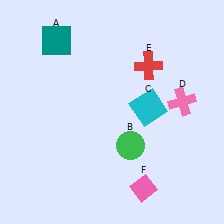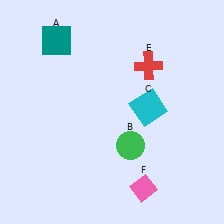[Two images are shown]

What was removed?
The pink cross (D) was removed in Image 2.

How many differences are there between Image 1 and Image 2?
There is 1 difference between the two images.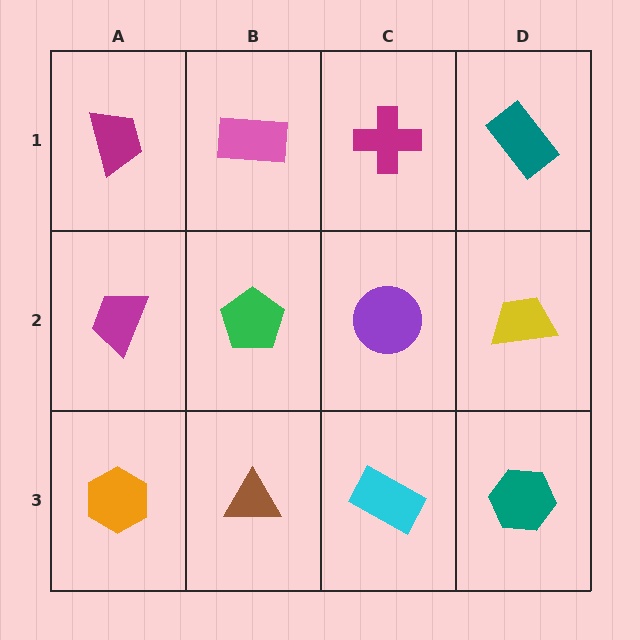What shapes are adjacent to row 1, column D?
A yellow trapezoid (row 2, column D), a magenta cross (row 1, column C).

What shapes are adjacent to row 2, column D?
A teal rectangle (row 1, column D), a teal hexagon (row 3, column D), a purple circle (row 2, column C).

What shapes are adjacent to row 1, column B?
A green pentagon (row 2, column B), a magenta trapezoid (row 1, column A), a magenta cross (row 1, column C).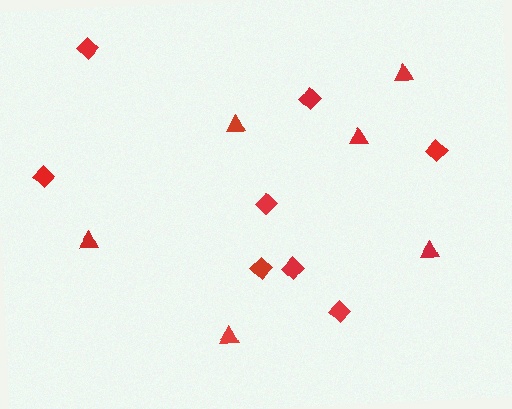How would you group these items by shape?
There are 2 groups: one group of diamonds (8) and one group of triangles (6).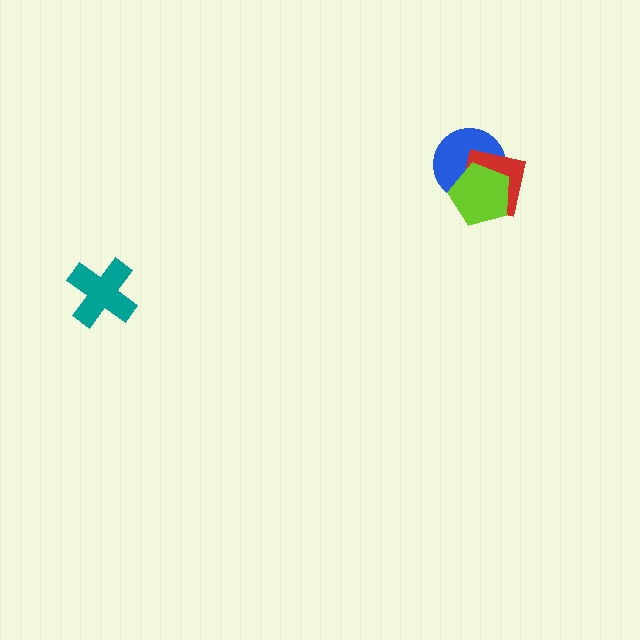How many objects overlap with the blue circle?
2 objects overlap with the blue circle.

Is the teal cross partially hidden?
No, no other shape covers it.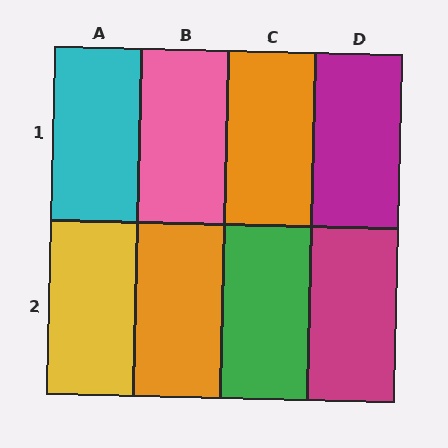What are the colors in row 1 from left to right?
Cyan, pink, orange, magenta.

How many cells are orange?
2 cells are orange.